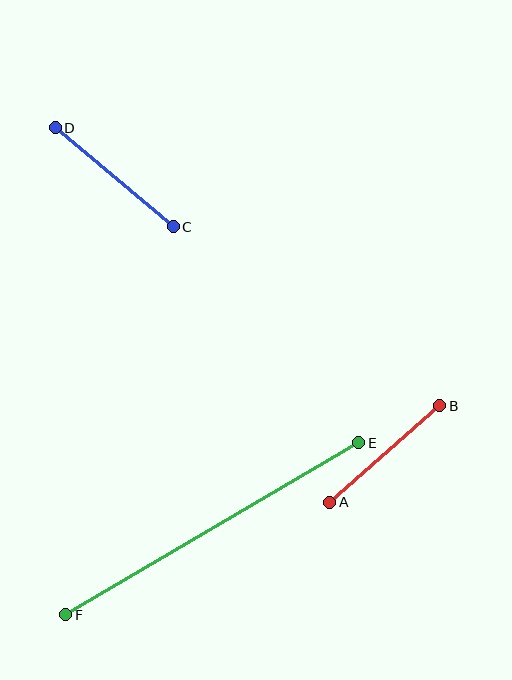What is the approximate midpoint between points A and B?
The midpoint is at approximately (385, 454) pixels.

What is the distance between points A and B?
The distance is approximately 146 pixels.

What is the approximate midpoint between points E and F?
The midpoint is at approximately (212, 529) pixels.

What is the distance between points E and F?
The distance is approximately 340 pixels.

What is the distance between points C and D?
The distance is approximately 154 pixels.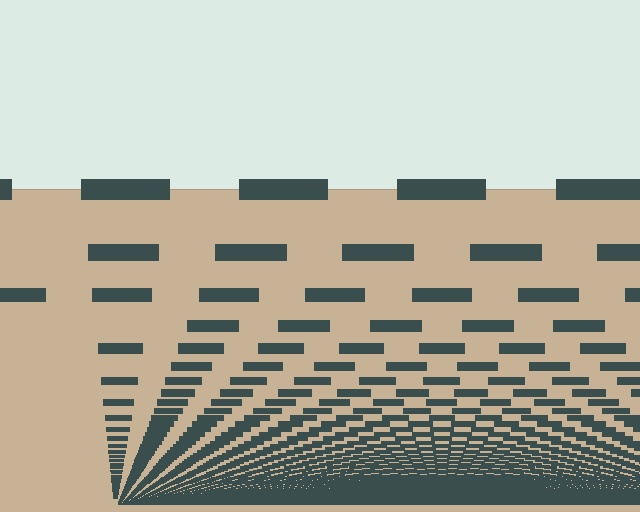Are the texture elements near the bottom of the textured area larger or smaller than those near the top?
Smaller. The gradient is inverted — elements near the bottom are smaller and denser.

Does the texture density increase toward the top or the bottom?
Density increases toward the bottom.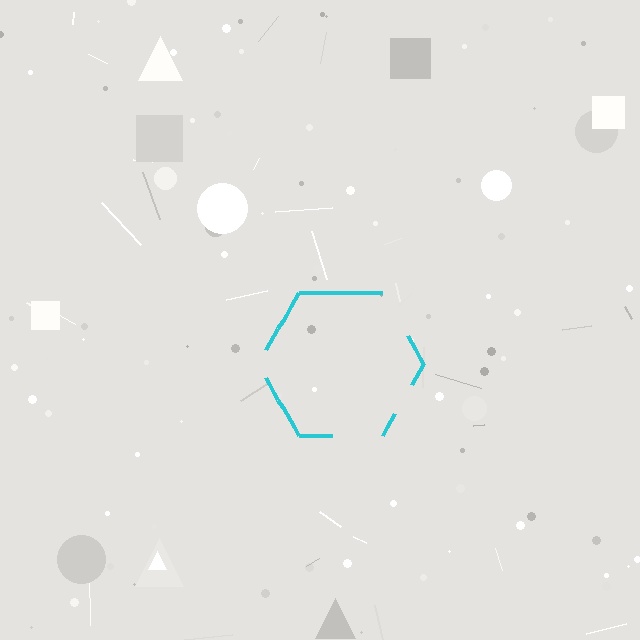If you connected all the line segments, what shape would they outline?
They would outline a hexagon.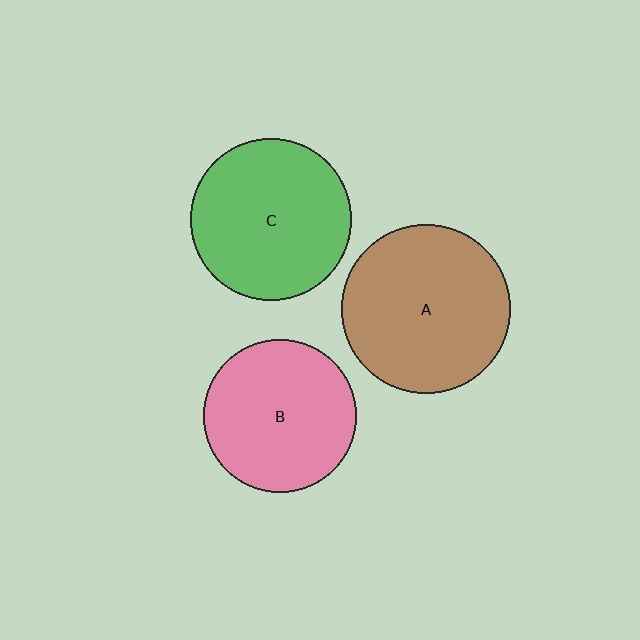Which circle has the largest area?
Circle A (brown).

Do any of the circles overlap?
No, none of the circles overlap.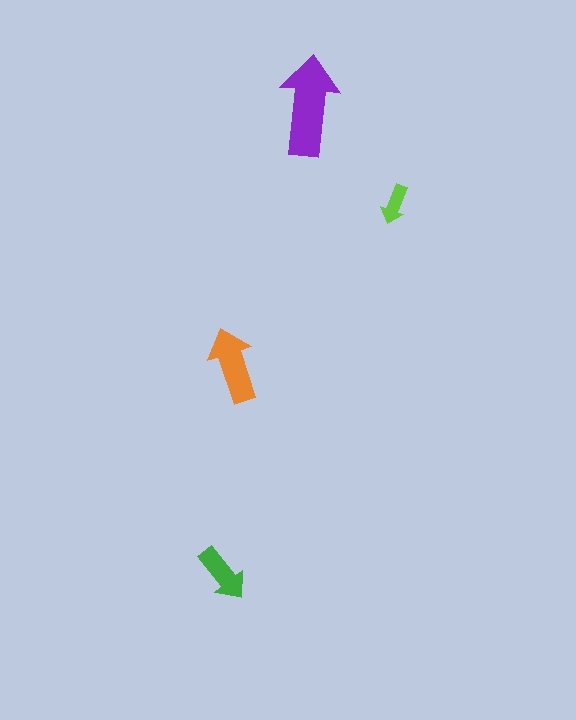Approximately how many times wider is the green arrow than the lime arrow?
About 1.5 times wider.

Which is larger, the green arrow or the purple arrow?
The purple one.